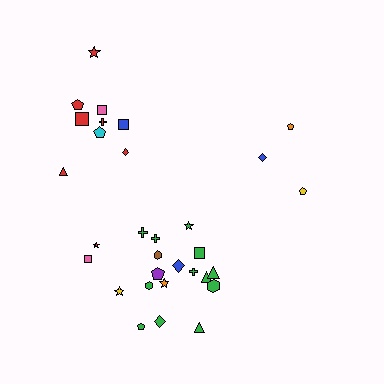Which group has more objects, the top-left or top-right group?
The top-left group.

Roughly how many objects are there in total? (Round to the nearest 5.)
Roughly 30 objects in total.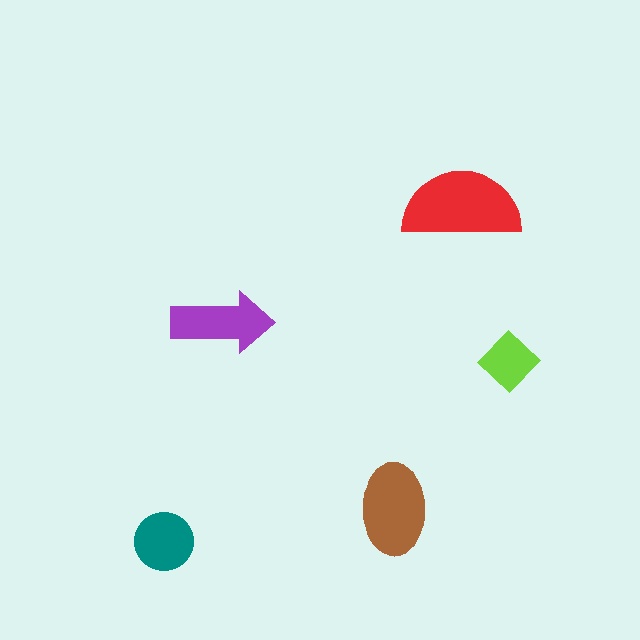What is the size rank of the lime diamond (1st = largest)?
5th.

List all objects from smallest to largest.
The lime diamond, the teal circle, the purple arrow, the brown ellipse, the red semicircle.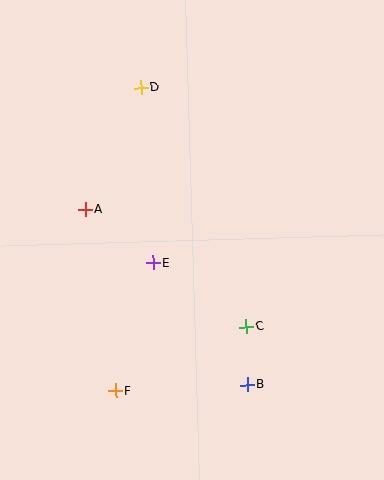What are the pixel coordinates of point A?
Point A is at (85, 210).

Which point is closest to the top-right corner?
Point D is closest to the top-right corner.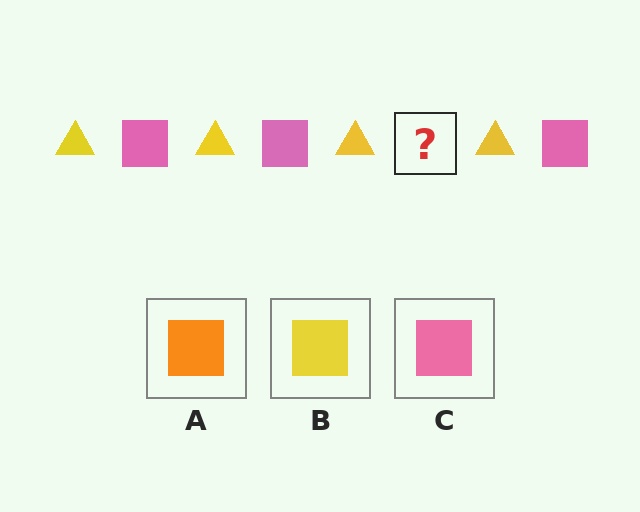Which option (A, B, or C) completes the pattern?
C.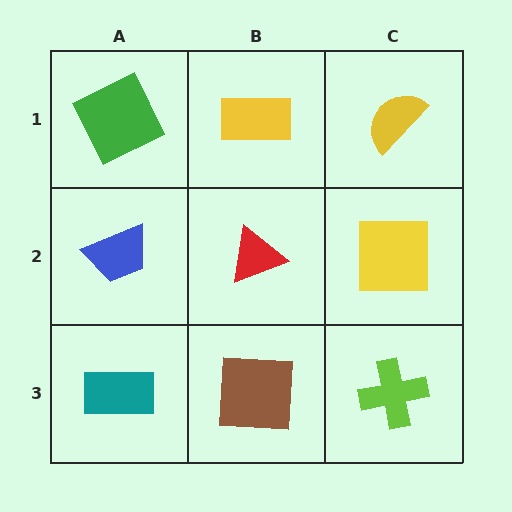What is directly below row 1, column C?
A yellow square.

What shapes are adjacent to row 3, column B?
A red triangle (row 2, column B), a teal rectangle (row 3, column A), a lime cross (row 3, column C).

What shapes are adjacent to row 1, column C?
A yellow square (row 2, column C), a yellow rectangle (row 1, column B).